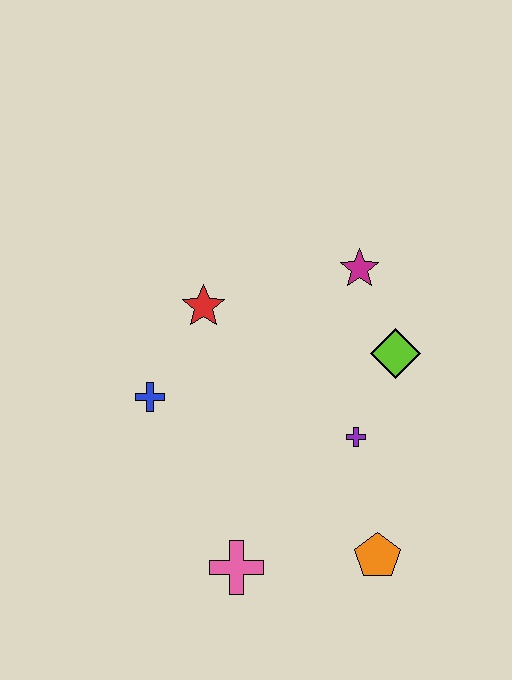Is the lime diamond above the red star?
No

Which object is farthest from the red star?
The orange pentagon is farthest from the red star.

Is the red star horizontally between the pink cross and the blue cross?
Yes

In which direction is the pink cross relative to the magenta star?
The pink cross is below the magenta star.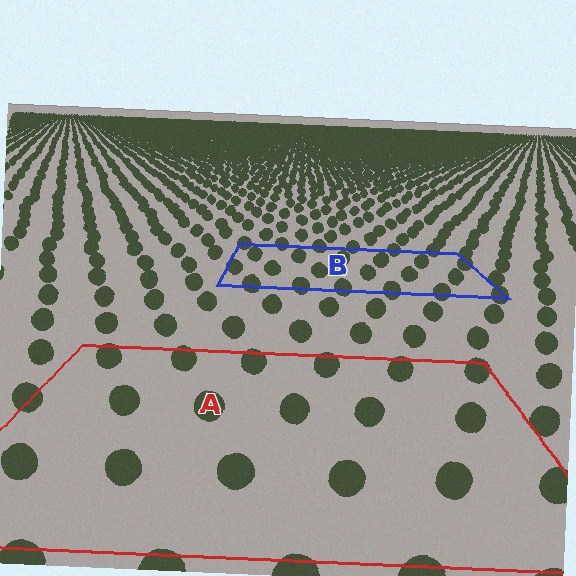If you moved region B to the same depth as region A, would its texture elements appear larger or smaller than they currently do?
They would appear larger. At a closer depth, the same texture elements are projected at a bigger on-screen size.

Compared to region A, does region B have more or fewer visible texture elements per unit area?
Region B has more texture elements per unit area — they are packed more densely because it is farther away.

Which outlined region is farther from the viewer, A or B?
Region B is farther from the viewer — the texture elements inside it appear smaller and more densely packed.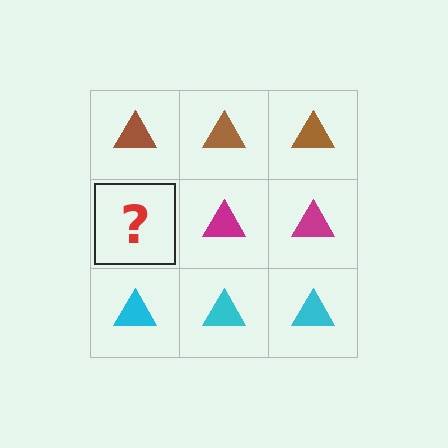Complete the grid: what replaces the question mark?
The question mark should be replaced with a magenta triangle.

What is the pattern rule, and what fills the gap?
The rule is that each row has a consistent color. The gap should be filled with a magenta triangle.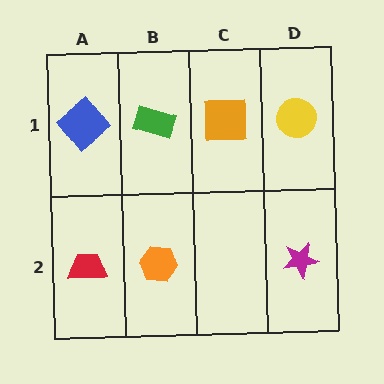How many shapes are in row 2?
3 shapes.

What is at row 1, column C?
An orange square.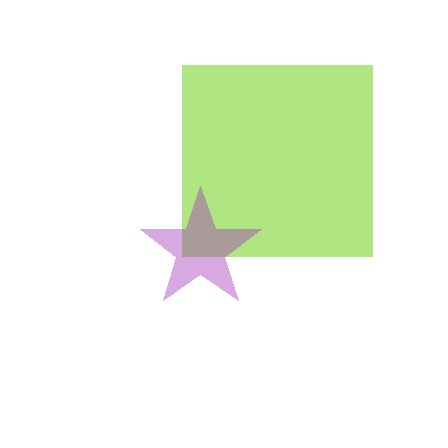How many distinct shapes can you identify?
There are 2 distinct shapes: a lime square, a purple star.